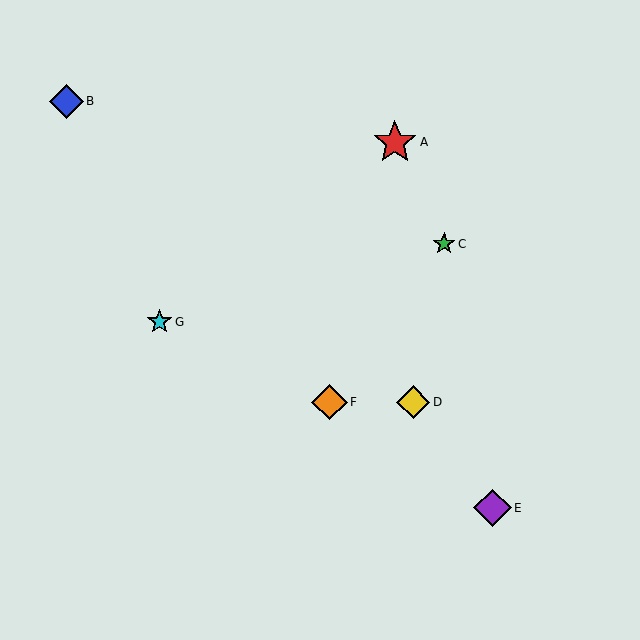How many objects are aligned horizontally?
2 objects (D, F) are aligned horizontally.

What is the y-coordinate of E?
Object E is at y≈508.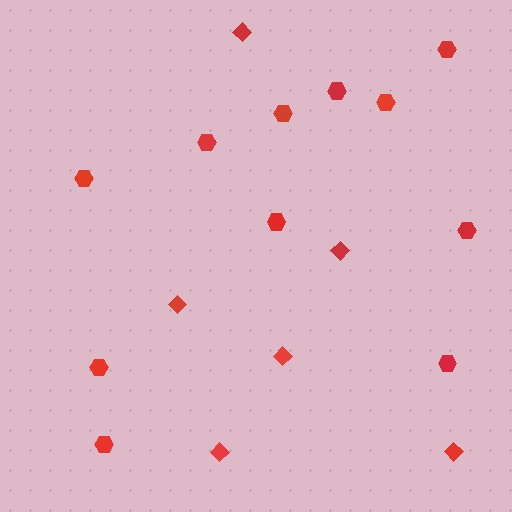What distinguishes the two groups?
There are 2 groups: one group of hexagons (11) and one group of diamonds (6).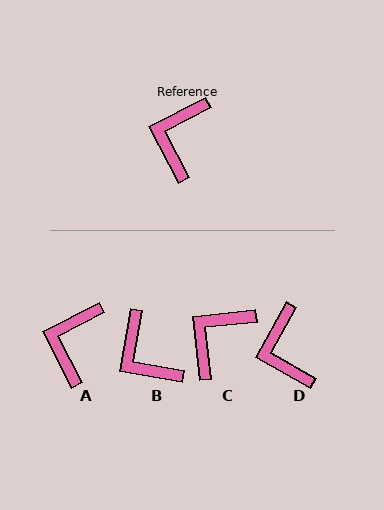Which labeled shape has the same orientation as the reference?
A.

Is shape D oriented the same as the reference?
No, it is off by about 33 degrees.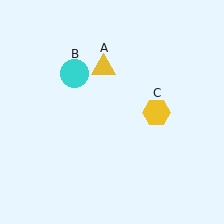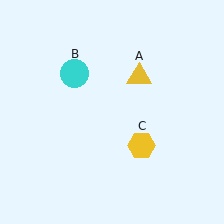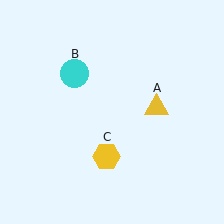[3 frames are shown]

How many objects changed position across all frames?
2 objects changed position: yellow triangle (object A), yellow hexagon (object C).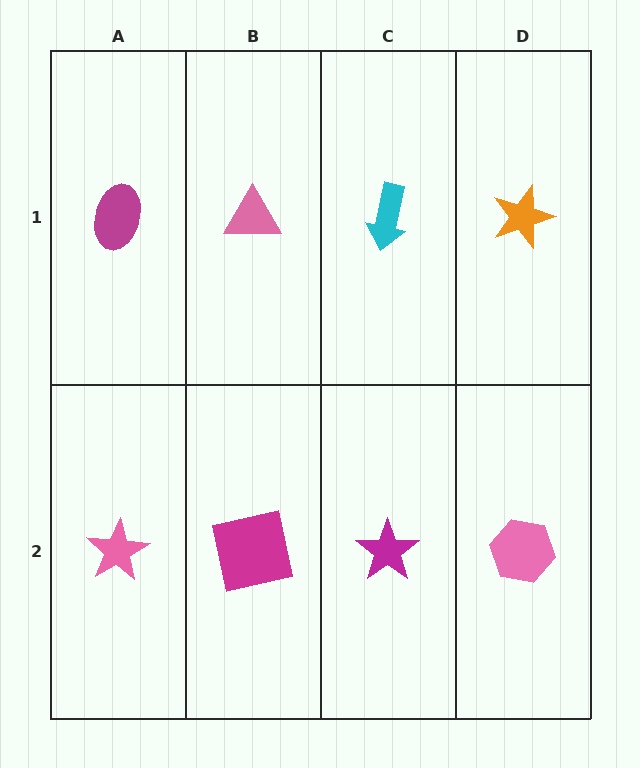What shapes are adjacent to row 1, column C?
A magenta star (row 2, column C), a pink triangle (row 1, column B), an orange star (row 1, column D).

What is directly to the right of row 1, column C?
An orange star.